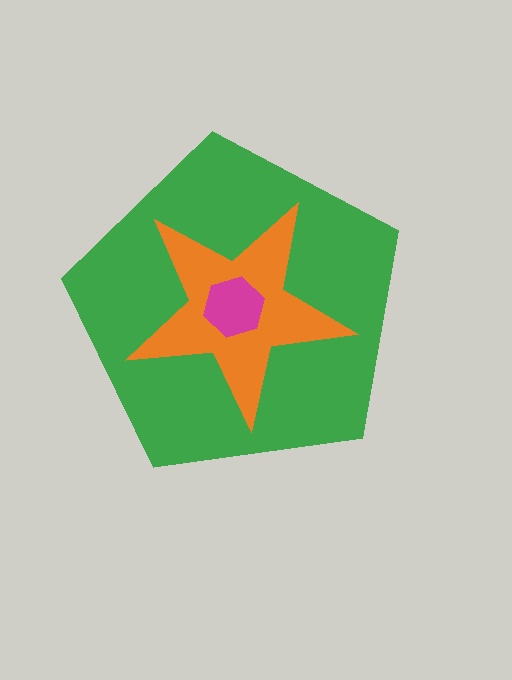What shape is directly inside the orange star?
The magenta hexagon.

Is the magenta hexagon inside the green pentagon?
Yes.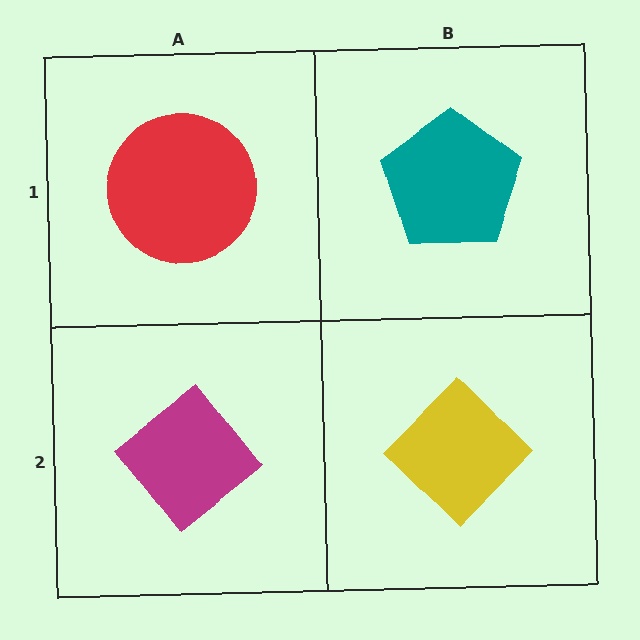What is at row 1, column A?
A red circle.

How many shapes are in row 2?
2 shapes.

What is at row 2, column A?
A magenta diamond.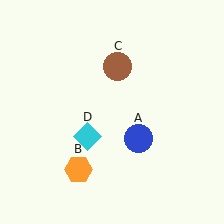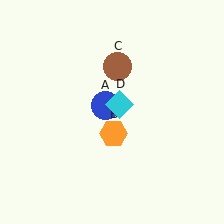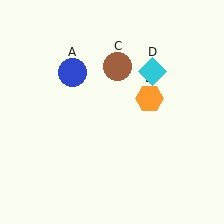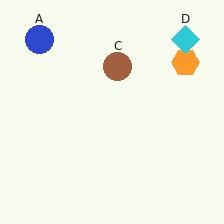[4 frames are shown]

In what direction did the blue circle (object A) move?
The blue circle (object A) moved up and to the left.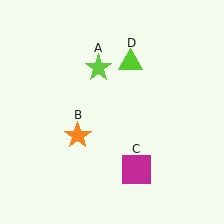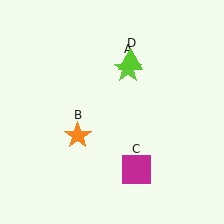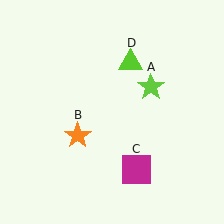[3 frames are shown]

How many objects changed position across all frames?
1 object changed position: lime star (object A).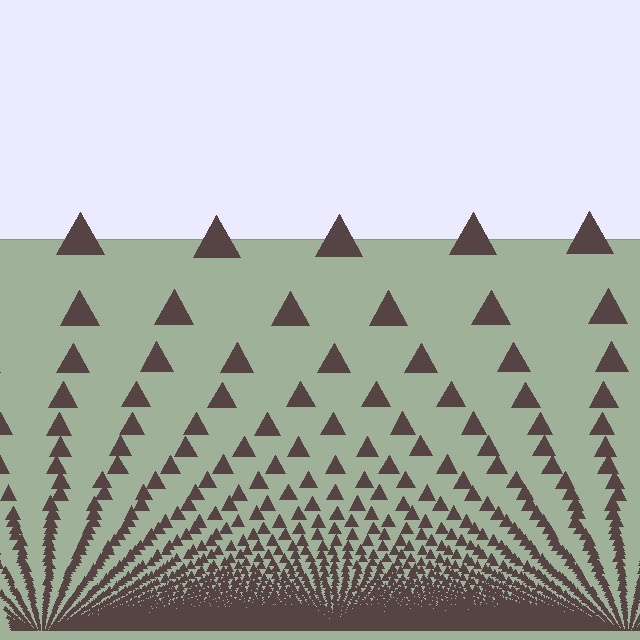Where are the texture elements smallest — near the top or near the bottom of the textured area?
Near the bottom.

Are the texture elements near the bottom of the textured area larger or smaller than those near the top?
Smaller. The gradient is inverted — elements near the bottom are smaller and denser.